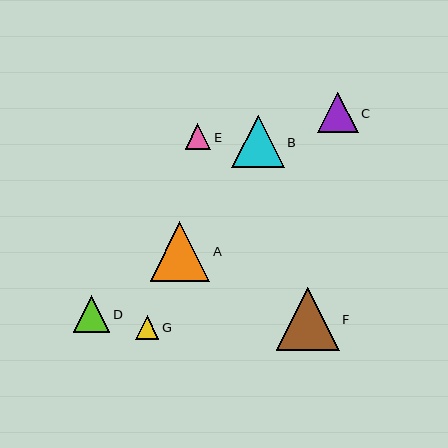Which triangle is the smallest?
Triangle G is the smallest with a size of approximately 24 pixels.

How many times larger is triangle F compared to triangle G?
Triangle F is approximately 2.7 times the size of triangle G.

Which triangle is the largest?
Triangle F is the largest with a size of approximately 63 pixels.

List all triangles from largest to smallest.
From largest to smallest: F, A, B, C, D, E, G.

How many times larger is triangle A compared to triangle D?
Triangle A is approximately 1.6 times the size of triangle D.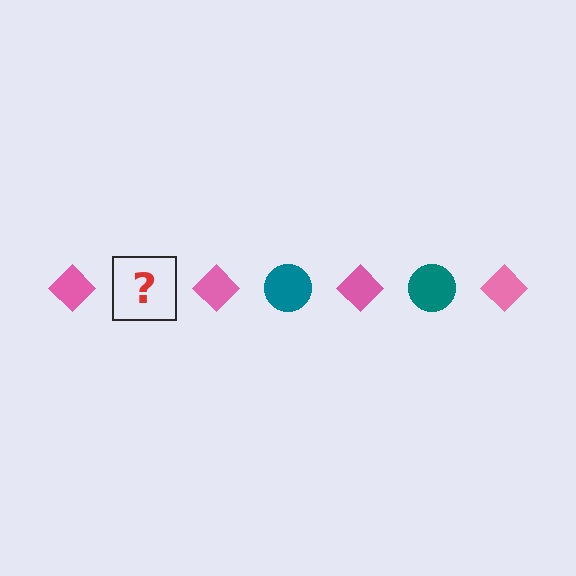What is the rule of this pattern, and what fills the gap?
The rule is that the pattern alternates between pink diamond and teal circle. The gap should be filled with a teal circle.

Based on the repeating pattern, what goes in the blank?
The blank should be a teal circle.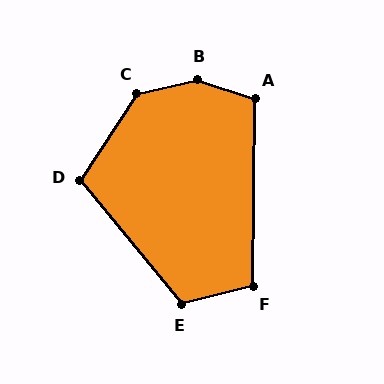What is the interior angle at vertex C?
Approximately 137 degrees (obtuse).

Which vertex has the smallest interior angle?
F, at approximately 105 degrees.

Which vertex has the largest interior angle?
B, at approximately 148 degrees.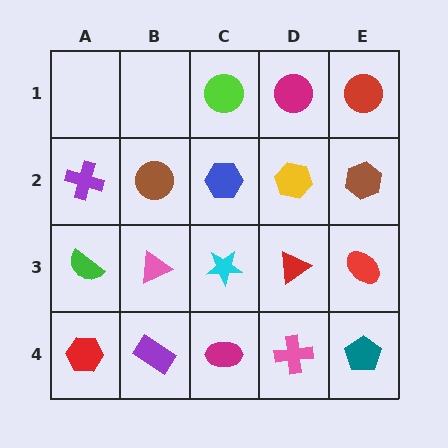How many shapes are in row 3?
5 shapes.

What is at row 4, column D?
A pink cross.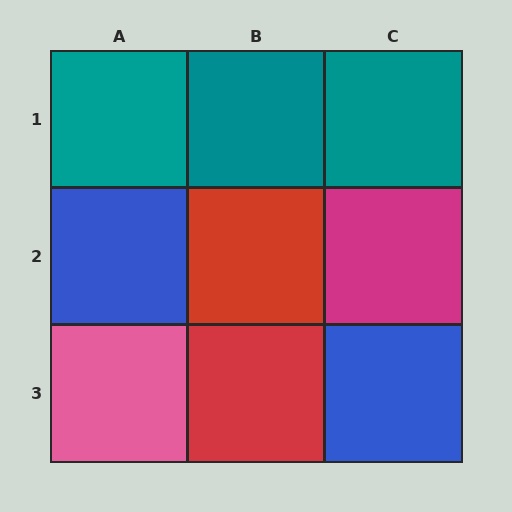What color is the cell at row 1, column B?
Teal.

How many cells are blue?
2 cells are blue.